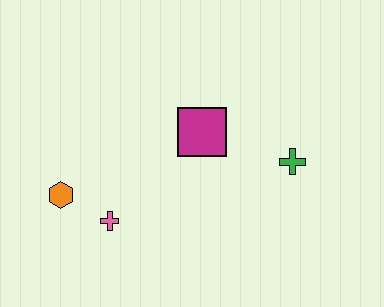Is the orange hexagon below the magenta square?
Yes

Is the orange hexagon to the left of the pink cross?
Yes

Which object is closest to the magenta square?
The green cross is closest to the magenta square.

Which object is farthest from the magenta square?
The orange hexagon is farthest from the magenta square.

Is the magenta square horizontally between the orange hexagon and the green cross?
Yes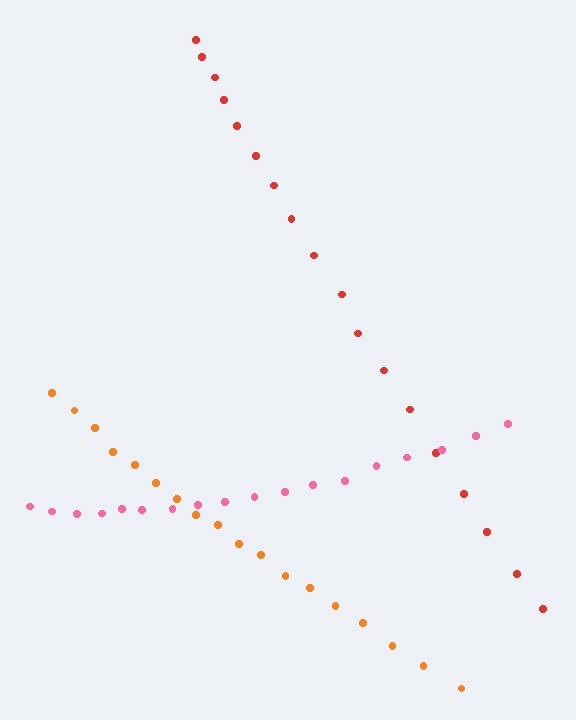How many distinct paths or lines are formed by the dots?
There are 3 distinct paths.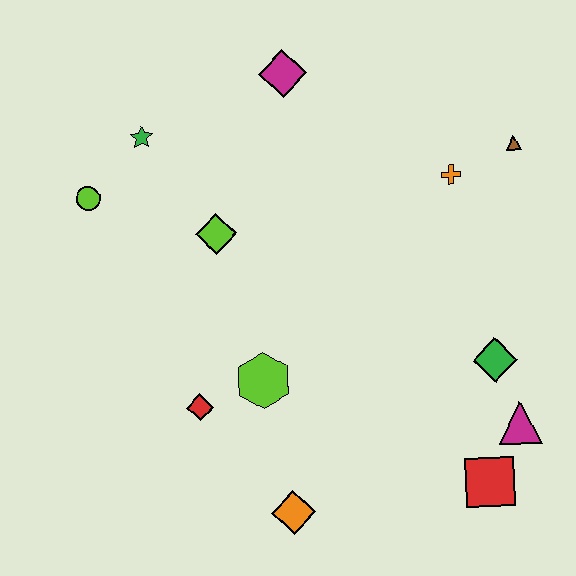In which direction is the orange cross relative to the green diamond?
The orange cross is above the green diamond.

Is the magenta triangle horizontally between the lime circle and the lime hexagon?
No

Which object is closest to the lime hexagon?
The red diamond is closest to the lime hexagon.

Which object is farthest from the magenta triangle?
The lime circle is farthest from the magenta triangle.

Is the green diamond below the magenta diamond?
Yes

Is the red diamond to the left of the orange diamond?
Yes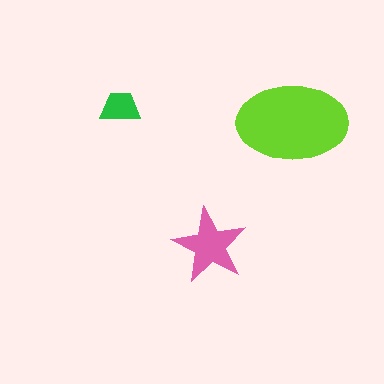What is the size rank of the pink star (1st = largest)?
2nd.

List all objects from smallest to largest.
The green trapezoid, the pink star, the lime ellipse.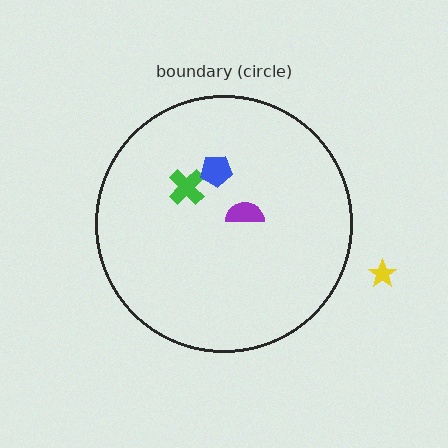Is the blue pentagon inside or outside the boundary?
Inside.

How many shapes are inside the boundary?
3 inside, 1 outside.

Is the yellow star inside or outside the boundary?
Outside.